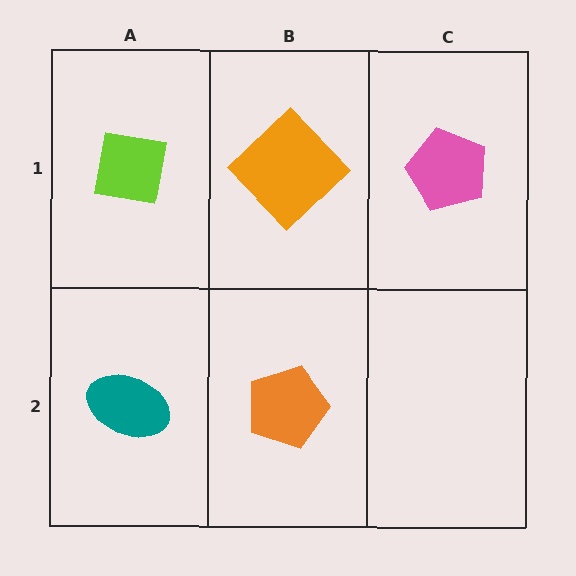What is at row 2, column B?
An orange pentagon.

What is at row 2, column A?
A teal ellipse.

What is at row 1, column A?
A lime square.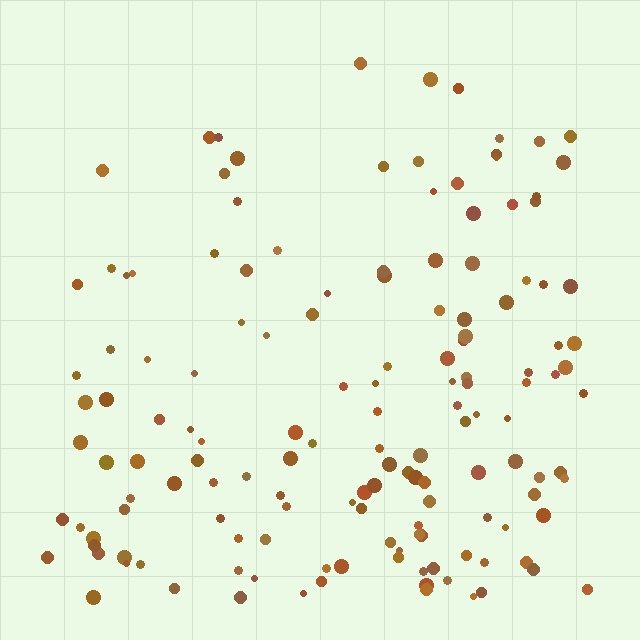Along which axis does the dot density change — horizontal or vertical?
Vertical.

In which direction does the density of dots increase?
From top to bottom, with the bottom side densest.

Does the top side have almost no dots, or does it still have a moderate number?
Still a moderate number, just noticeably fewer than the bottom.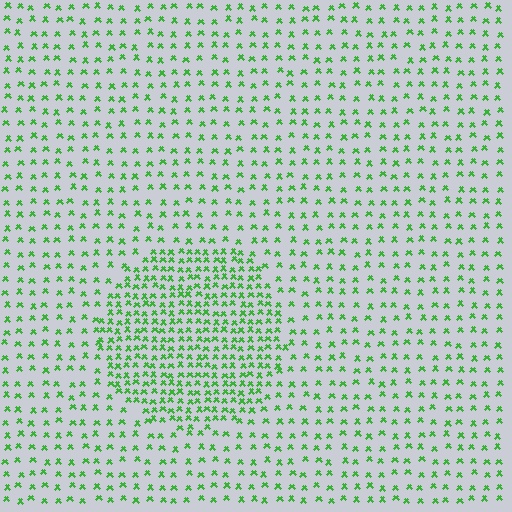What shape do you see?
I see a circle.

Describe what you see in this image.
The image contains small green elements arranged at two different densities. A circle-shaped region is visible where the elements are more densely packed than the surrounding area.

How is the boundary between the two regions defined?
The boundary is defined by a change in element density (approximately 2.2x ratio). All elements are the same color, size, and shape.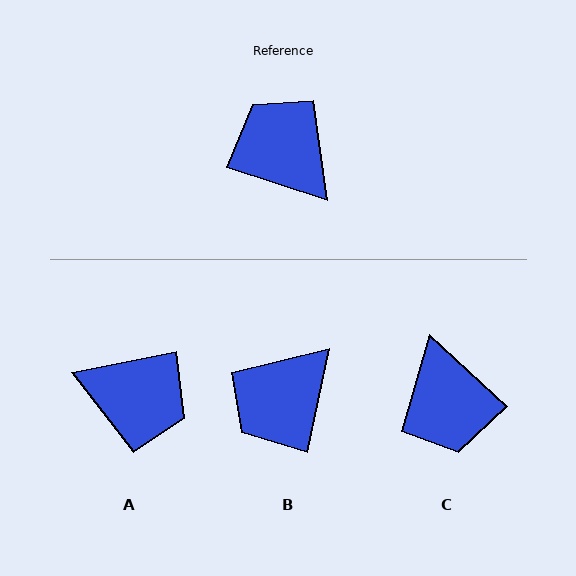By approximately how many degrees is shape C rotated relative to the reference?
Approximately 156 degrees counter-clockwise.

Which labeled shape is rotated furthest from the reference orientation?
C, about 156 degrees away.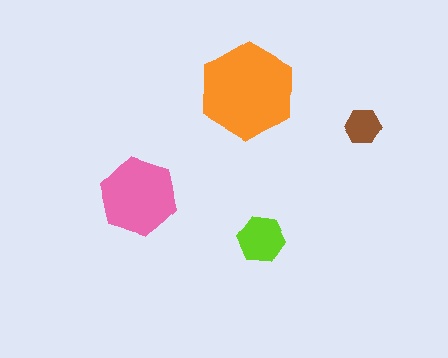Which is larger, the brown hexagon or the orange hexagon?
The orange one.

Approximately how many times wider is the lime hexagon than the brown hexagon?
About 1.5 times wider.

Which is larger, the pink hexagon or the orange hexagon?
The orange one.